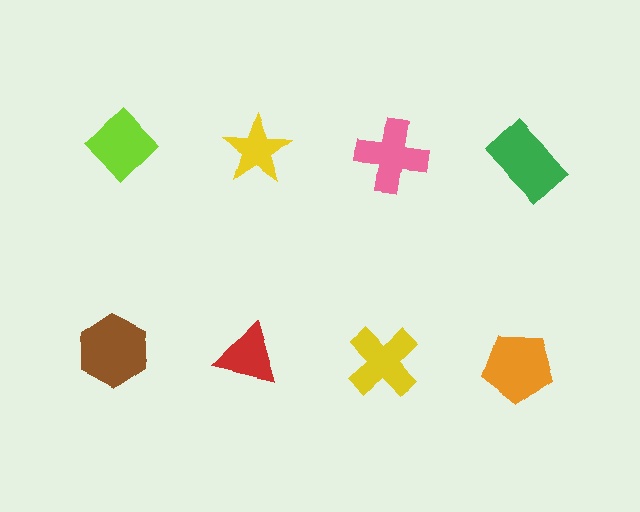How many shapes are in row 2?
4 shapes.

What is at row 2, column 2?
A red triangle.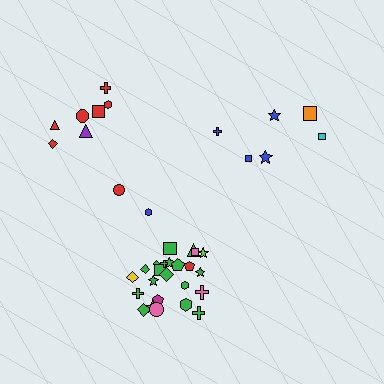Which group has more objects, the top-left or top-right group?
The top-left group.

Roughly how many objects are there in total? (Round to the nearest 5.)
Roughly 40 objects in total.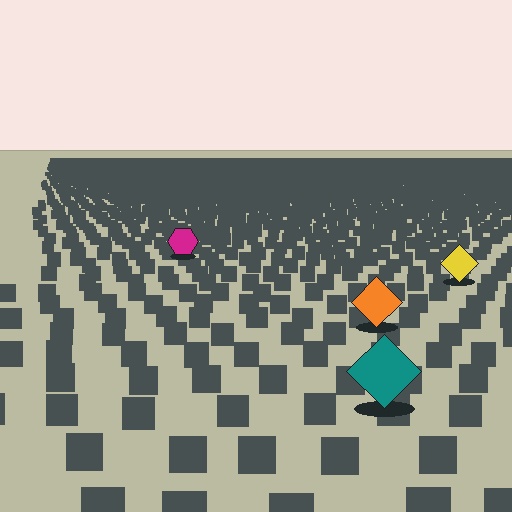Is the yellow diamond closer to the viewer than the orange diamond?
No. The orange diamond is closer — you can tell from the texture gradient: the ground texture is coarser near it.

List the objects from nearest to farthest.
From nearest to farthest: the teal diamond, the orange diamond, the yellow diamond, the magenta hexagon.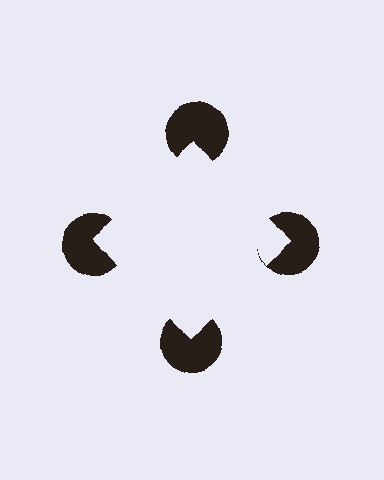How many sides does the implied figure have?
4 sides.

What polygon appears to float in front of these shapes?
An illusory square — its edges are inferred from the aligned wedge cuts in the pac-man discs, not physically drawn.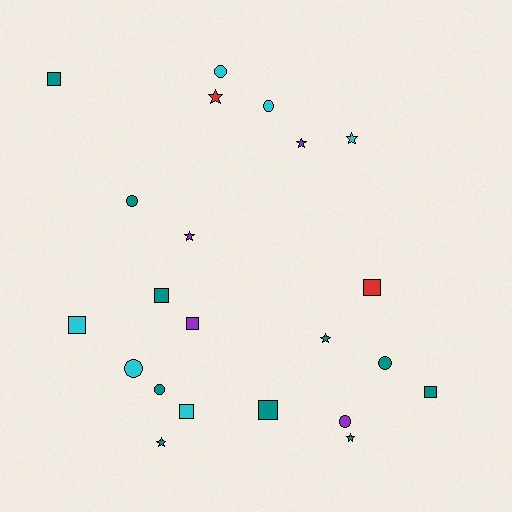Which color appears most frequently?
Teal, with 10 objects.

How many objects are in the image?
There are 22 objects.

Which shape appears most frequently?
Square, with 8 objects.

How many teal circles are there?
There are 3 teal circles.